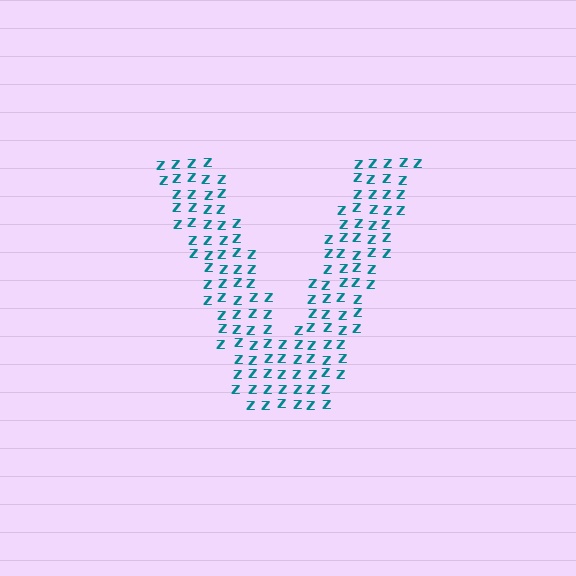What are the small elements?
The small elements are letter Z's.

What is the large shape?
The large shape is the letter V.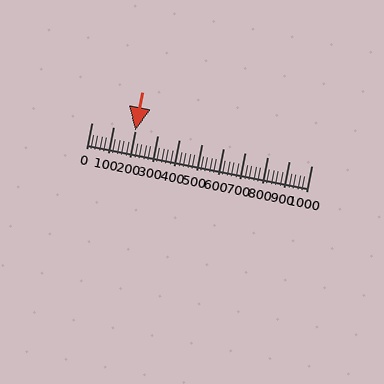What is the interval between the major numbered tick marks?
The major tick marks are spaced 100 units apart.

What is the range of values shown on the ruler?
The ruler shows values from 0 to 1000.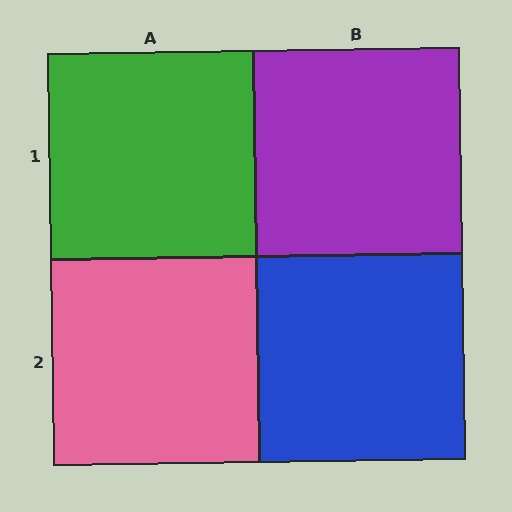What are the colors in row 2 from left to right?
Pink, blue.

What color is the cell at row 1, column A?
Green.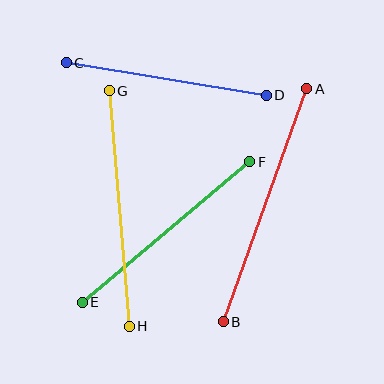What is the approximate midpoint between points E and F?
The midpoint is at approximately (166, 232) pixels.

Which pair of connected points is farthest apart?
Points A and B are farthest apart.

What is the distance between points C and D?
The distance is approximately 203 pixels.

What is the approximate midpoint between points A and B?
The midpoint is at approximately (265, 205) pixels.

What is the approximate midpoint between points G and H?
The midpoint is at approximately (119, 208) pixels.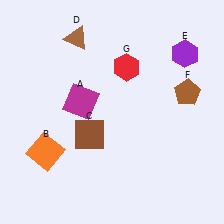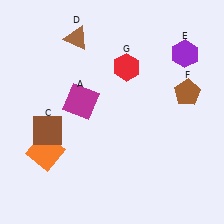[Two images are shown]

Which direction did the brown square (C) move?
The brown square (C) moved left.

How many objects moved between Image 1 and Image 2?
1 object moved between the two images.